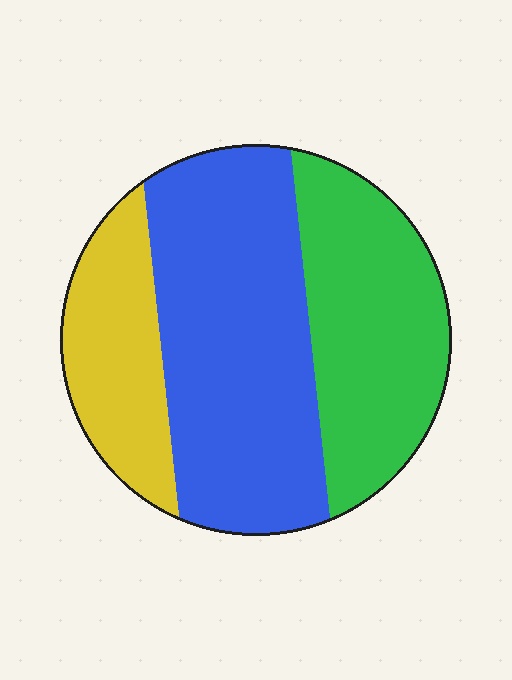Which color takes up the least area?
Yellow, at roughly 20%.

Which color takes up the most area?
Blue, at roughly 45%.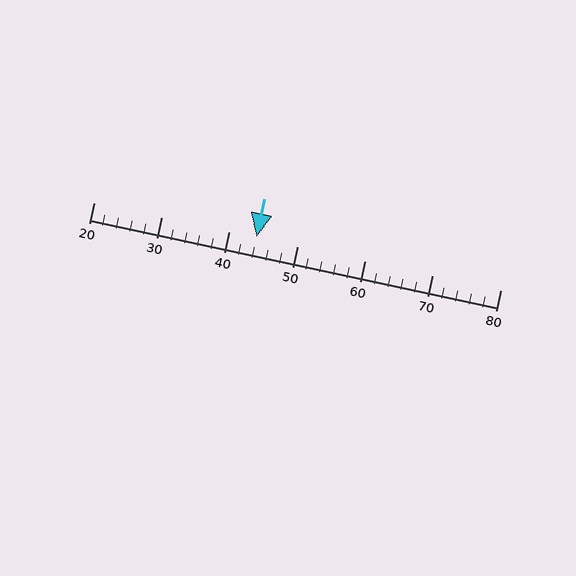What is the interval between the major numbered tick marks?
The major tick marks are spaced 10 units apart.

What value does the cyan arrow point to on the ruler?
The cyan arrow points to approximately 44.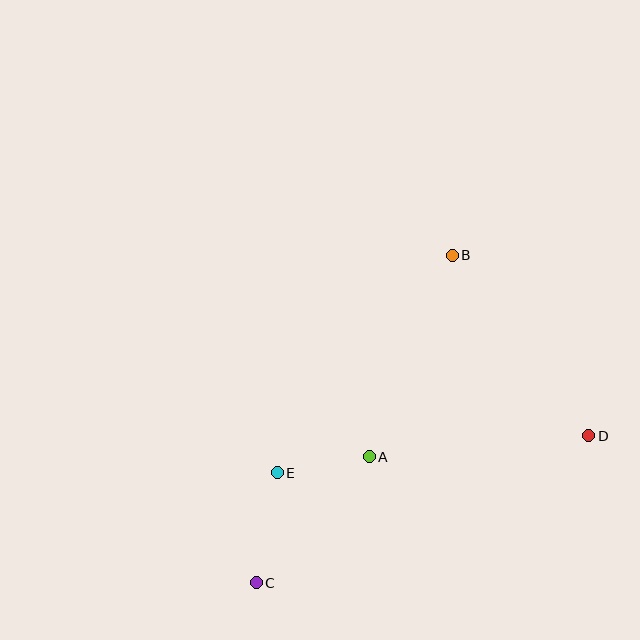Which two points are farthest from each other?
Points B and C are farthest from each other.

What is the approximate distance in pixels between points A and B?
The distance between A and B is approximately 218 pixels.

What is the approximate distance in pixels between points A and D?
The distance between A and D is approximately 220 pixels.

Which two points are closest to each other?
Points A and E are closest to each other.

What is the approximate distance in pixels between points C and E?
The distance between C and E is approximately 112 pixels.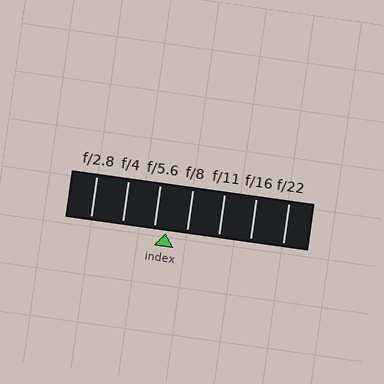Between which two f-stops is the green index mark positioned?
The index mark is between f/5.6 and f/8.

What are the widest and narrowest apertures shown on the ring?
The widest aperture shown is f/2.8 and the narrowest is f/22.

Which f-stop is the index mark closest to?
The index mark is closest to f/5.6.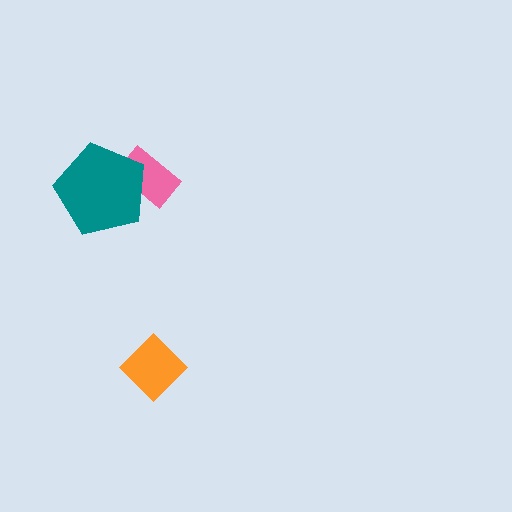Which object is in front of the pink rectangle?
The teal pentagon is in front of the pink rectangle.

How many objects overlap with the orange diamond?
0 objects overlap with the orange diamond.